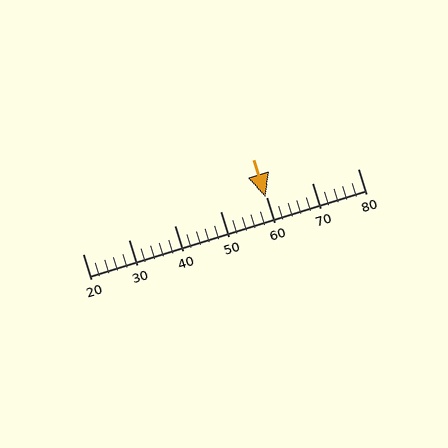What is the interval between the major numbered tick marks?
The major tick marks are spaced 10 units apart.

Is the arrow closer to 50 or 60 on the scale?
The arrow is closer to 60.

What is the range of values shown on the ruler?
The ruler shows values from 20 to 80.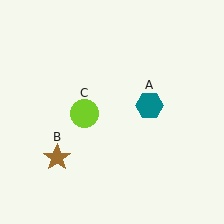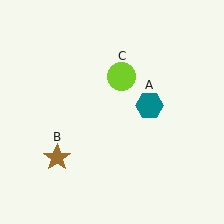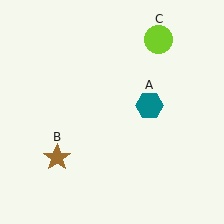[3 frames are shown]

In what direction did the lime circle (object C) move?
The lime circle (object C) moved up and to the right.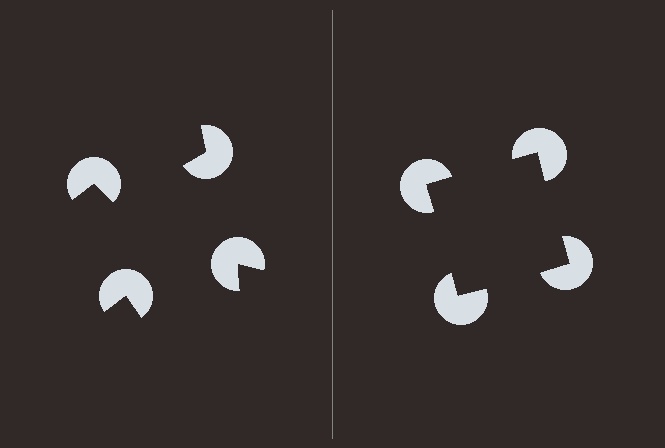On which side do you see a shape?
An illusory square appears on the right side. On the left side the wedge cuts are rotated, so no coherent shape forms.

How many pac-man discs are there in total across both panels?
8 — 4 on each side.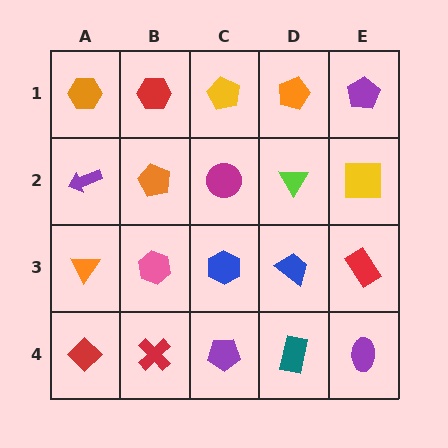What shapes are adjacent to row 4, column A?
An orange triangle (row 3, column A), a red cross (row 4, column B).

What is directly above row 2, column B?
A red hexagon.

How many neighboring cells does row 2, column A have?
3.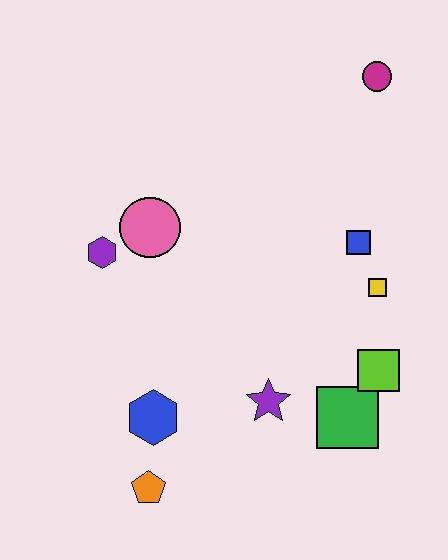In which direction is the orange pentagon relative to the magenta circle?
The orange pentagon is below the magenta circle.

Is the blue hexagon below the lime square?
Yes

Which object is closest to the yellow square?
The blue square is closest to the yellow square.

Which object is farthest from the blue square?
The orange pentagon is farthest from the blue square.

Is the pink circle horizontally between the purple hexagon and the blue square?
Yes